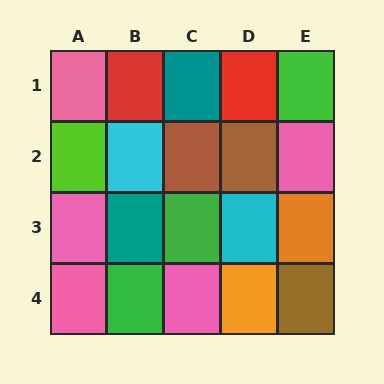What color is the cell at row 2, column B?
Cyan.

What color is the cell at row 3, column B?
Teal.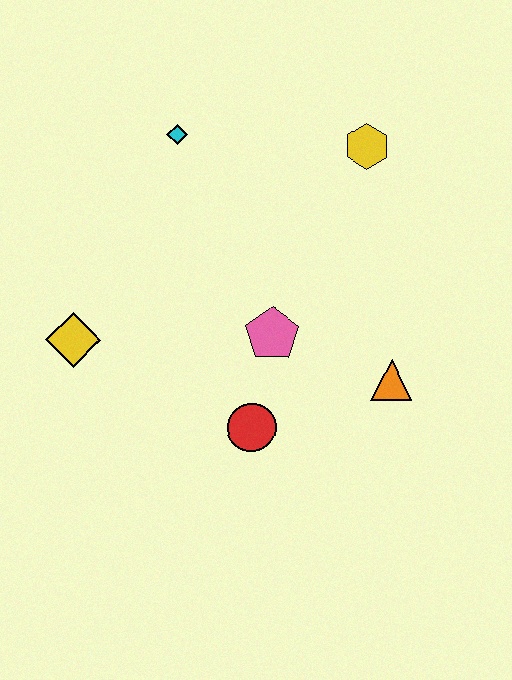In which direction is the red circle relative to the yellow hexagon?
The red circle is below the yellow hexagon.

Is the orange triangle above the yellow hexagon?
No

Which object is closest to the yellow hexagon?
The cyan diamond is closest to the yellow hexagon.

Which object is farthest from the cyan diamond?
The orange triangle is farthest from the cyan diamond.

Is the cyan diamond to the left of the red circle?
Yes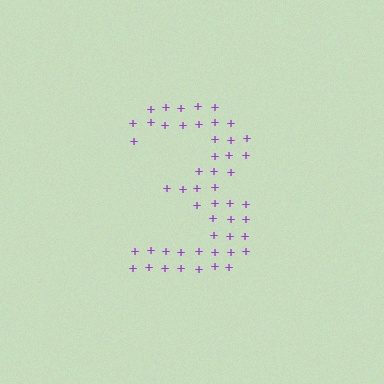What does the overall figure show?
The overall figure shows the digit 3.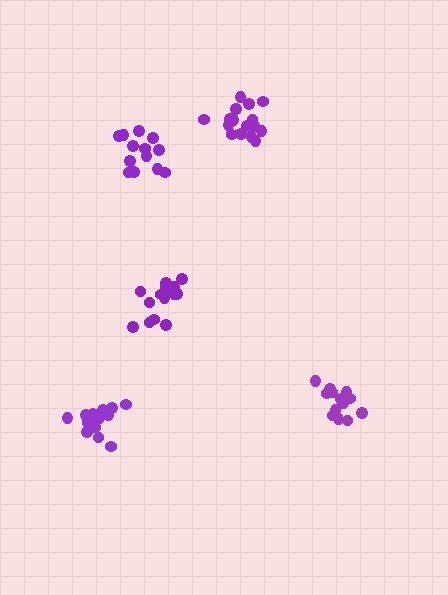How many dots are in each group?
Group 1: 14 dots, Group 2: 15 dots, Group 3: 13 dots, Group 4: 16 dots, Group 5: 14 dots (72 total).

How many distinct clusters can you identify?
There are 5 distinct clusters.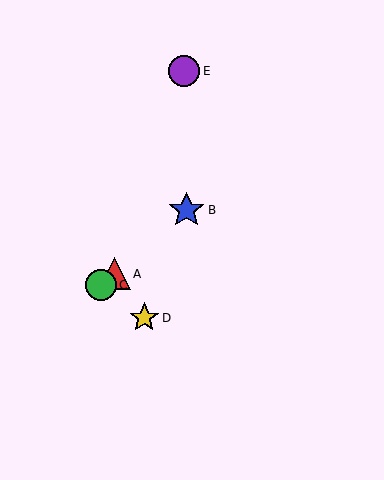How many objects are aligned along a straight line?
3 objects (A, B, C) are aligned along a straight line.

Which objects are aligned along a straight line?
Objects A, B, C are aligned along a straight line.